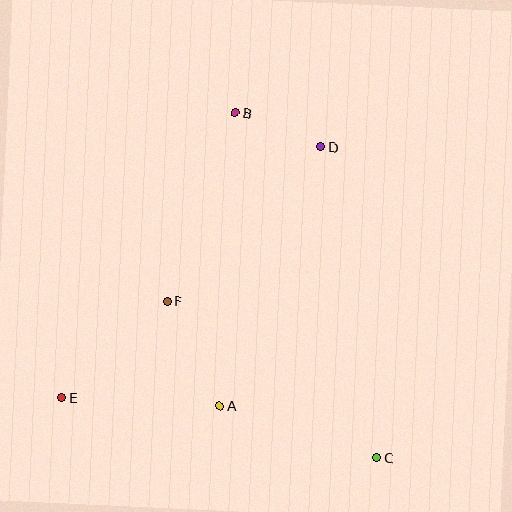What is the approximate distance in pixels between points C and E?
The distance between C and E is approximately 320 pixels.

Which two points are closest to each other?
Points B and D are closest to each other.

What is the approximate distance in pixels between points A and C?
The distance between A and C is approximately 165 pixels.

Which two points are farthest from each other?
Points B and C are farthest from each other.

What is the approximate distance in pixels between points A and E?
The distance between A and E is approximately 158 pixels.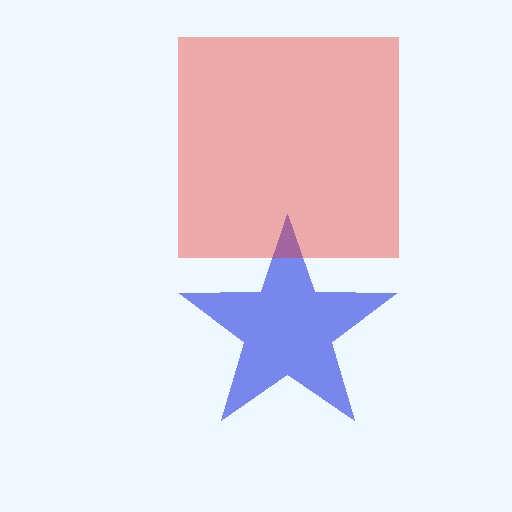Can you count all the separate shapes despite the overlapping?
Yes, there are 2 separate shapes.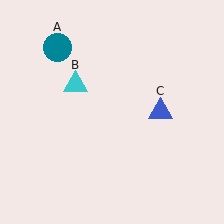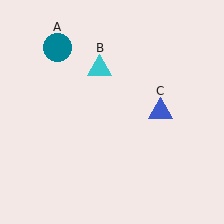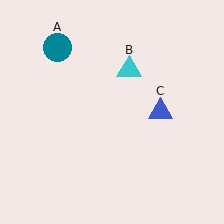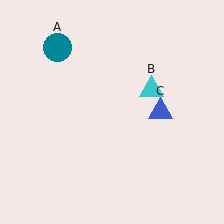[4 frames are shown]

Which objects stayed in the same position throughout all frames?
Teal circle (object A) and blue triangle (object C) remained stationary.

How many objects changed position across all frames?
1 object changed position: cyan triangle (object B).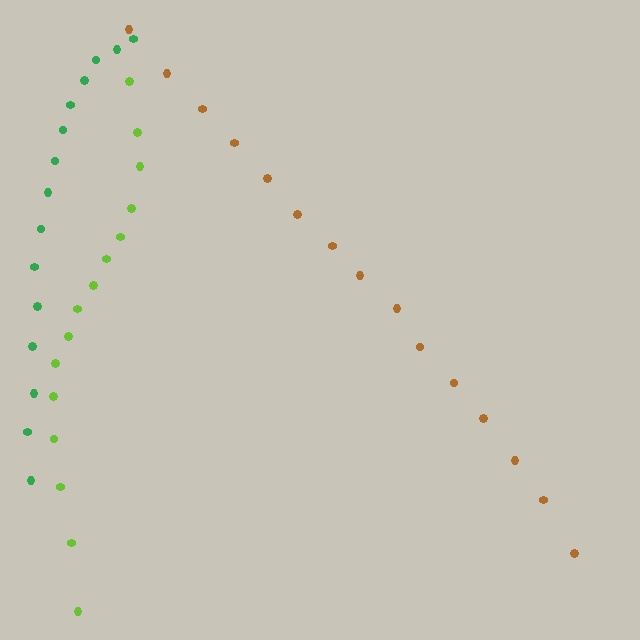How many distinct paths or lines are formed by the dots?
There are 3 distinct paths.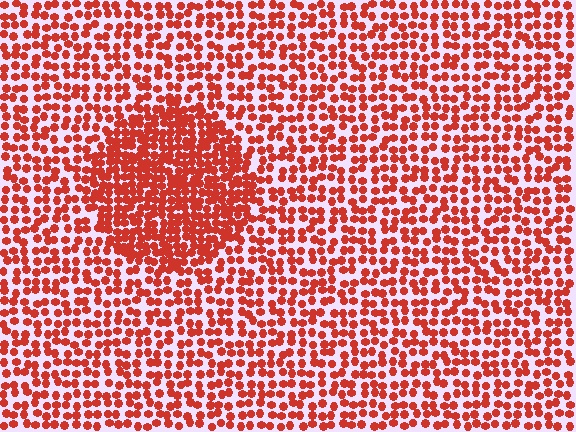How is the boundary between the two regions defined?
The boundary is defined by a change in element density (approximately 1.8x ratio). All elements are the same color, size, and shape.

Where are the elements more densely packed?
The elements are more densely packed inside the circle boundary.